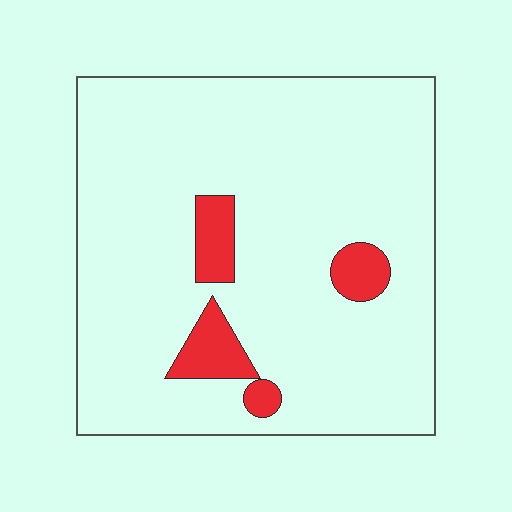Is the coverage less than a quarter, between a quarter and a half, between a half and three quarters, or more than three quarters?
Less than a quarter.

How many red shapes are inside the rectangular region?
4.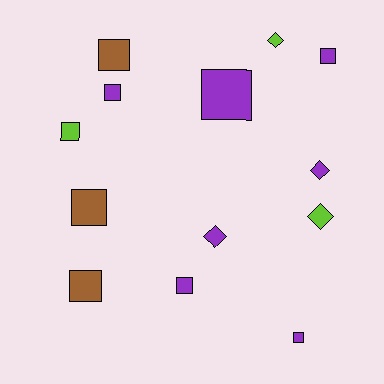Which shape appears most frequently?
Square, with 9 objects.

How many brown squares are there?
There are 3 brown squares.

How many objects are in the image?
There are 13 objects.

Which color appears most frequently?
Purple, with 7 objects.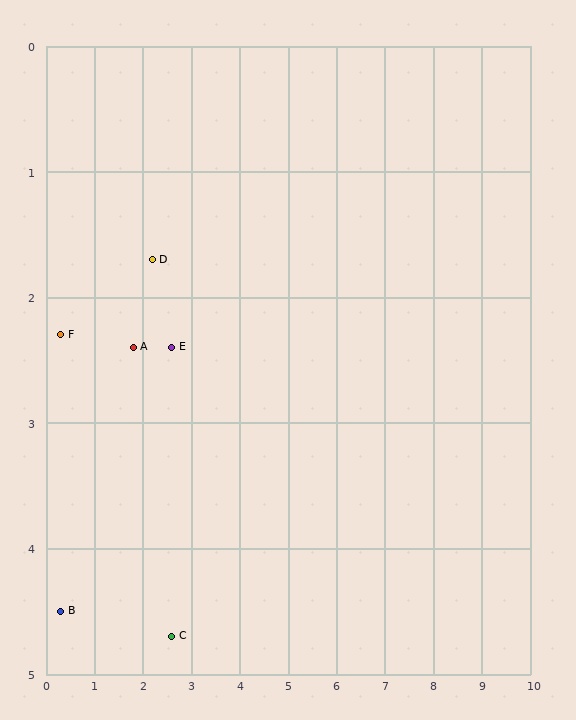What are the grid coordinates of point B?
Point B is at approximately (0.3, 4.5).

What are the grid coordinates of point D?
Point D is at approximately (2.2, 1.7).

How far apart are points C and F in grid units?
Points C and F are about 3.3 grid units apart.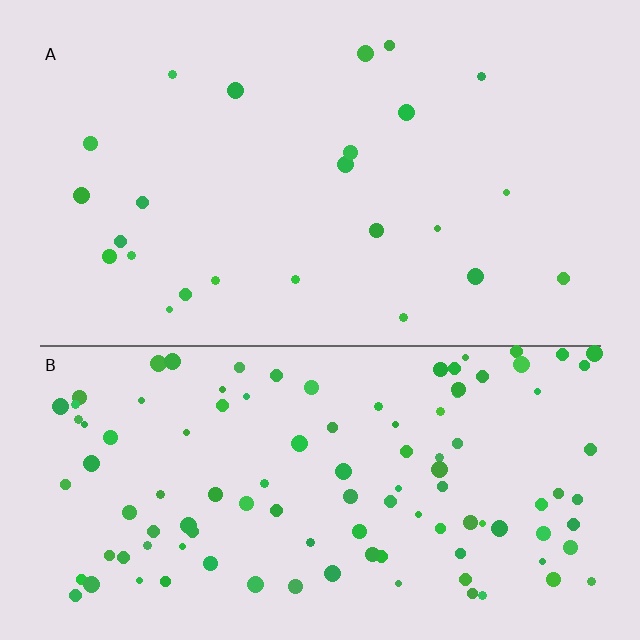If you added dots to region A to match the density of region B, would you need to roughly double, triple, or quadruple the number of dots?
Approximately quadruple.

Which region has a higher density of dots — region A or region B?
B (the bottom).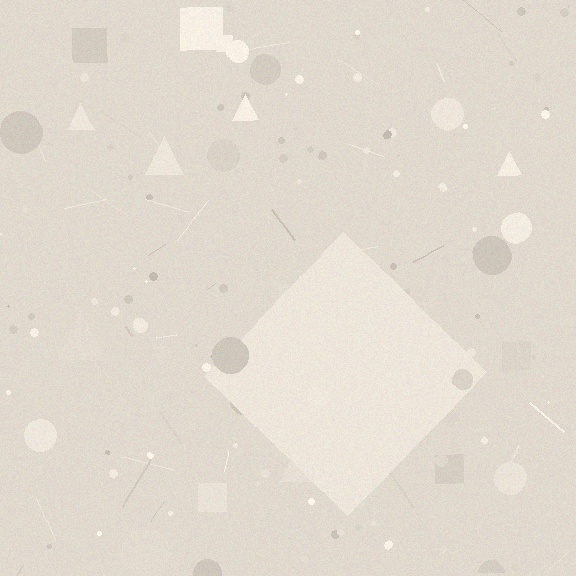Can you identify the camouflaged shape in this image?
The camouflaged shape is a diamond.